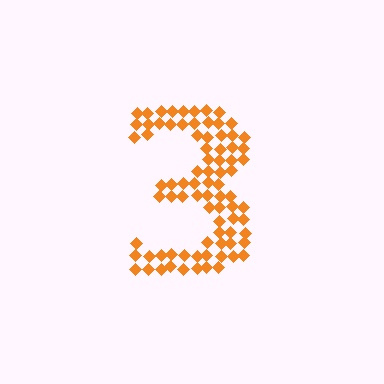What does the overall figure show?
The overall figure shows the digit 3.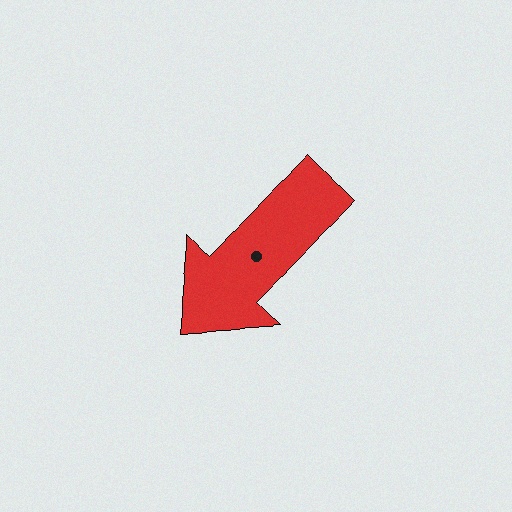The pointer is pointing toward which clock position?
Roughly 8 o'clock.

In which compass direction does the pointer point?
Southwest.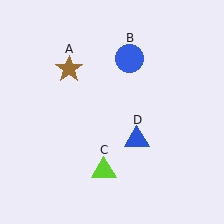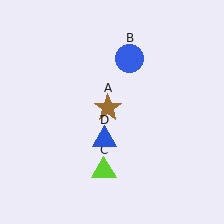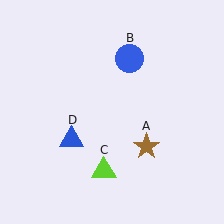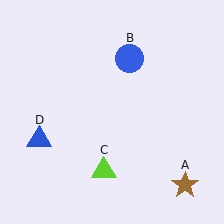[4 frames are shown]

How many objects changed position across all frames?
2 objects changed position: brown star (object A), blue triangle (object D).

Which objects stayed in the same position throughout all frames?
Blue circle (object B) and lime triangle (object C) remained stationary.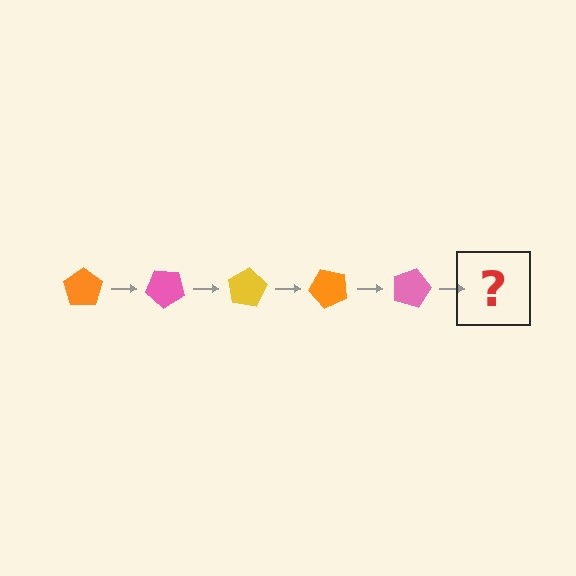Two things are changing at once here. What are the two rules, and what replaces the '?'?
The two rules are that it rotates 40 degrees each step and the color cycles through orange, pink, and yellow. The '?' should be a yellow pentagon, rotated 200 degrees from the start.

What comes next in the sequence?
The next element should be a yellow pentagon, rotated 200 degrees from the start.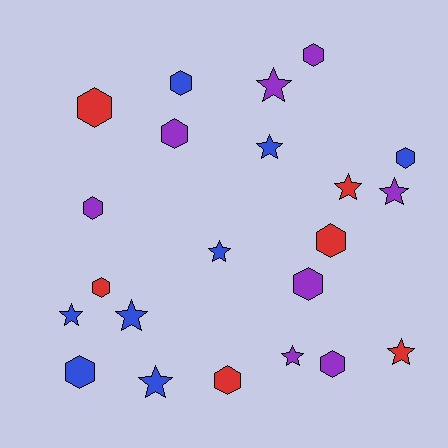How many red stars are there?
There are 2 red stars.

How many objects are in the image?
There are 22 objects.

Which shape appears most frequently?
Hexagon, with 12 objects.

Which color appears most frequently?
Purple, with 8 objects.